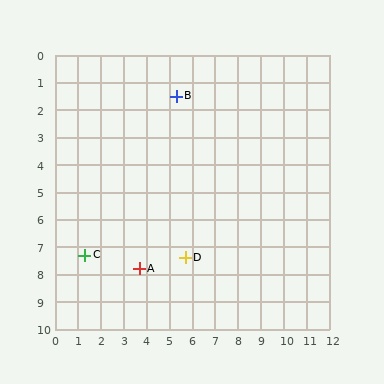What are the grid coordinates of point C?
Point C is at approximately (1.3, 7.3).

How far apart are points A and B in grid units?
Points A and B are about 6.5 grid units apart.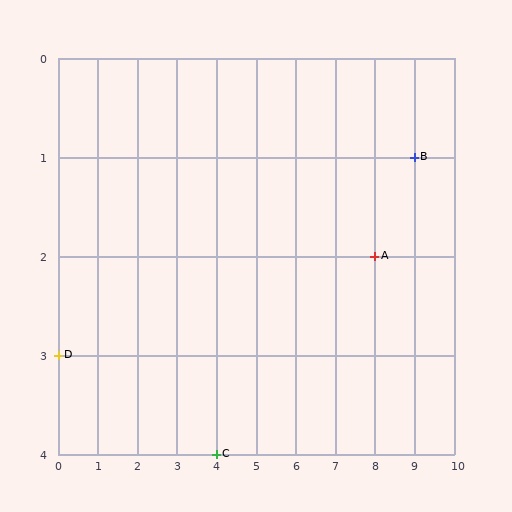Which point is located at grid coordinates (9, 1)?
Point B is at (9, 1).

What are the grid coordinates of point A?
Point A is at grid coordinates (8, 2).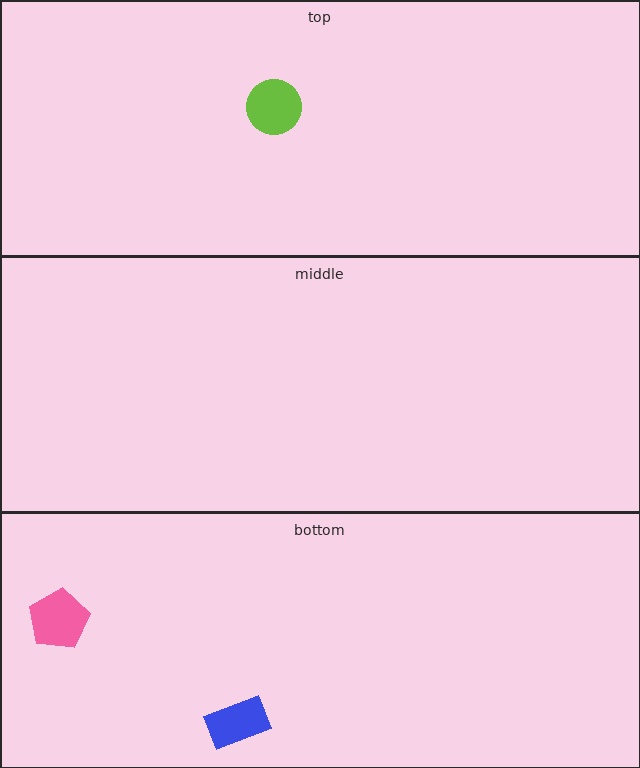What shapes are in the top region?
The lime circle.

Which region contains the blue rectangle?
The bottom region.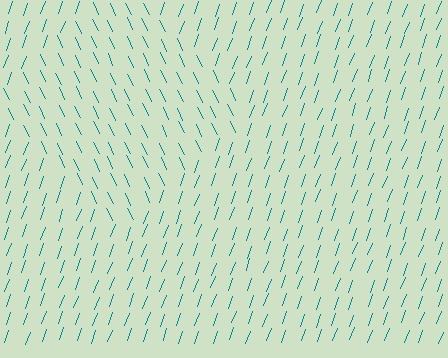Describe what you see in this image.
The image is filled with small teal line segments. A diamond region in the image has lines oriented differently from the surrounding lines, creating a visible texture boundary.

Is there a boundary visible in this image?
Yes, there is a texture boundary formed by a change in line orientation.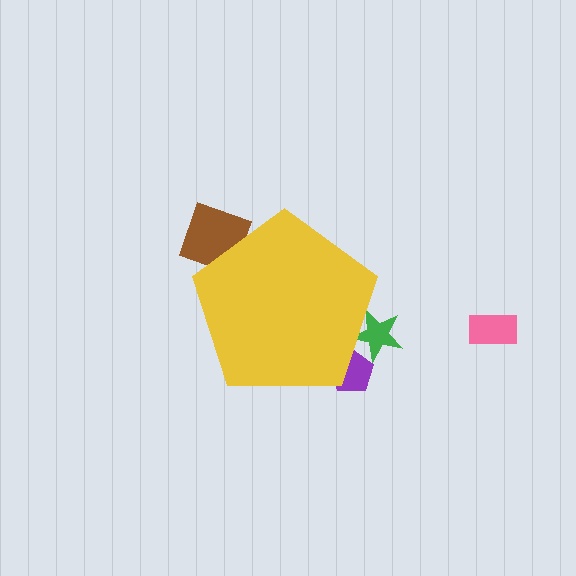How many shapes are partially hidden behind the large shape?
3 shapes are partially hidden.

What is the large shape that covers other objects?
A yellow pentagon.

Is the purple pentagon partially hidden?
Yes, the purple pentagon is partially hidden behind the yellow pentagon.